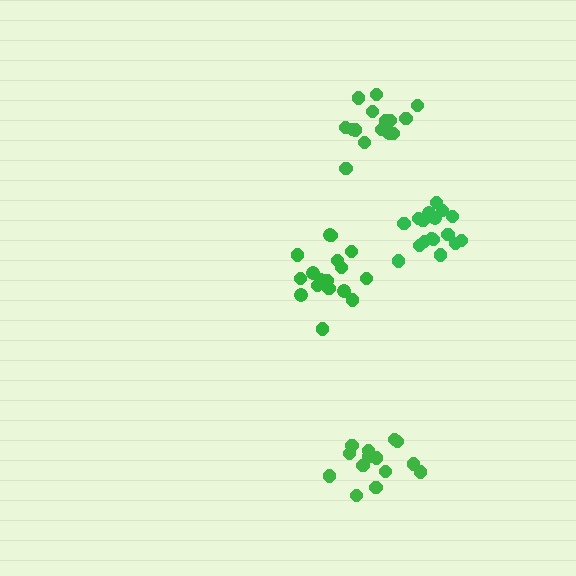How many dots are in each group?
Group 1: 15 dots, Group 2: 17 dots, Group 3: 14 dots, Group 4: 17 dots (63 total).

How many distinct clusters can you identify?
There are 4 distinct clusters.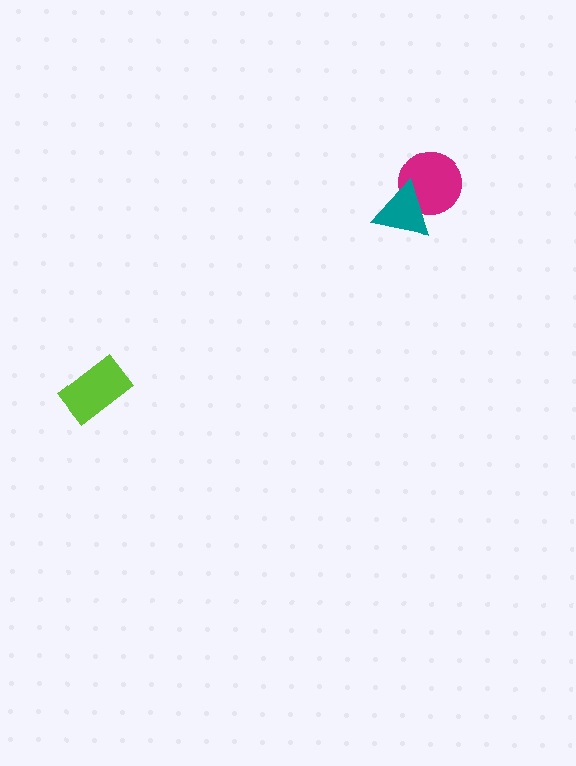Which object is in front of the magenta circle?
The teal triangle is in front of the magenta circle.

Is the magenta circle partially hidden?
Yes, it is partially covered by another shape.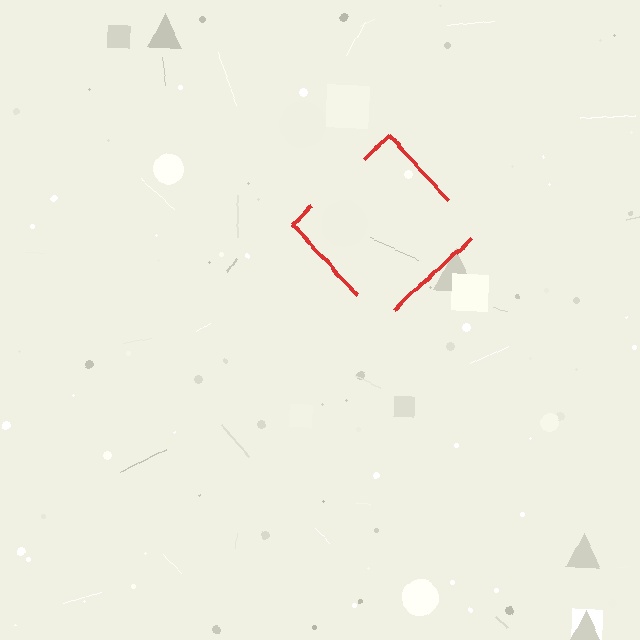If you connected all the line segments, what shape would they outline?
They would outline a diamond.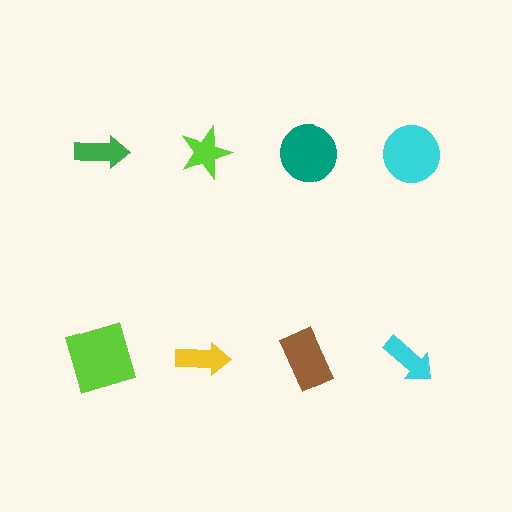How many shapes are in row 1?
4 shapes.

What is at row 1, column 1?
A green arrow.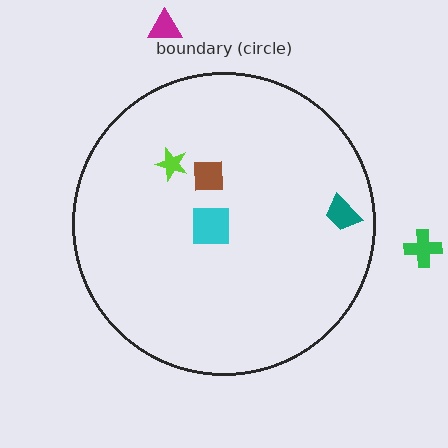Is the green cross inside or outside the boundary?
Outside.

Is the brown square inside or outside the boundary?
Inside.